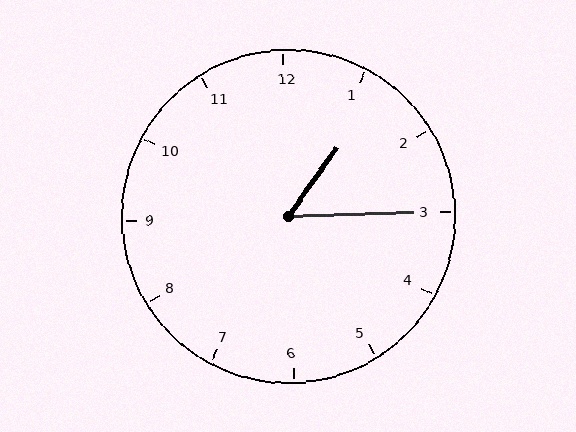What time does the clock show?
1:15.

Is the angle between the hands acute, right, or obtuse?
It is acute.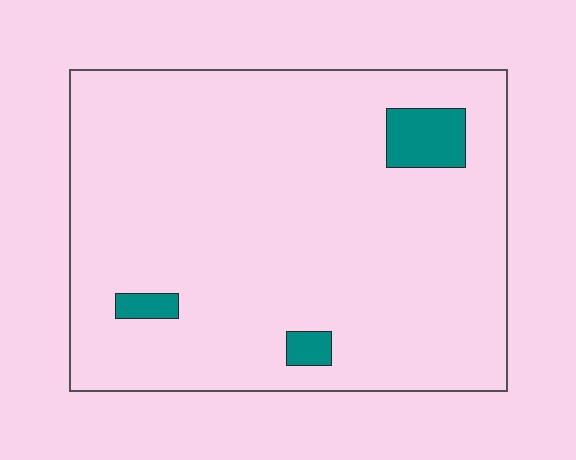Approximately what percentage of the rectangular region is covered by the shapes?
Approximately 5%.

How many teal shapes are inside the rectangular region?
3.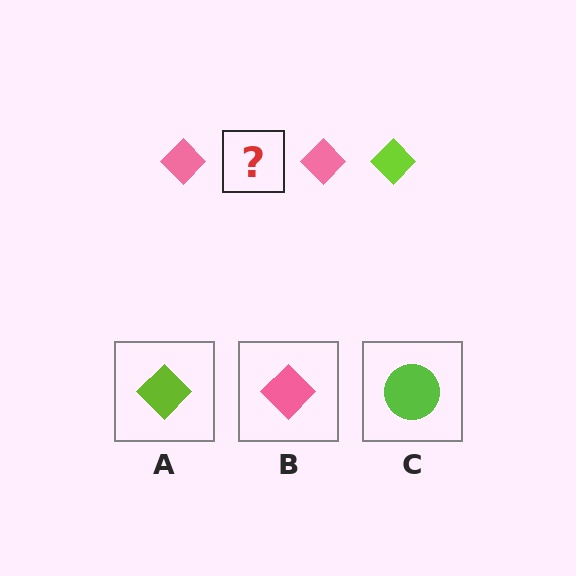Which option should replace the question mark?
Option A.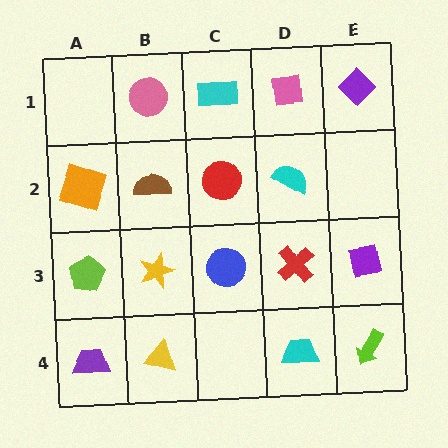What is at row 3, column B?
A yellow star.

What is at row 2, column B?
A brown semicircle.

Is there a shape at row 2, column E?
No, that cell is empty.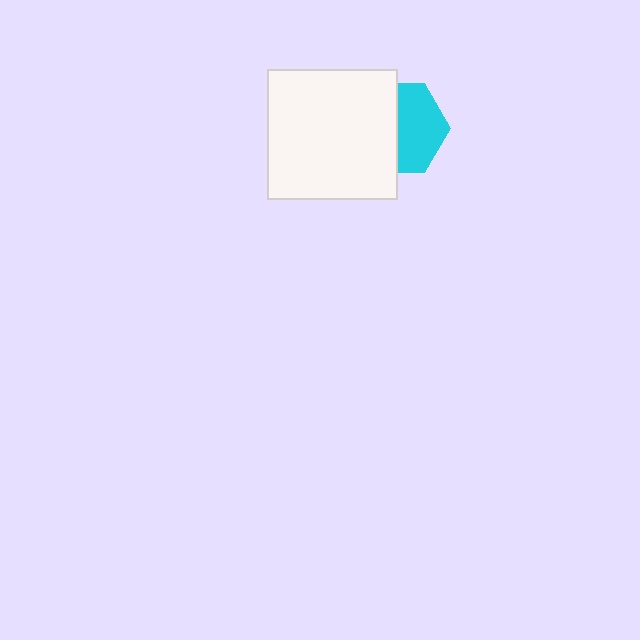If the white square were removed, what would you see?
You would see the complete cyan hexagon.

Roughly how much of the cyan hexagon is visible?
About half of it is visible (roughly 52%).